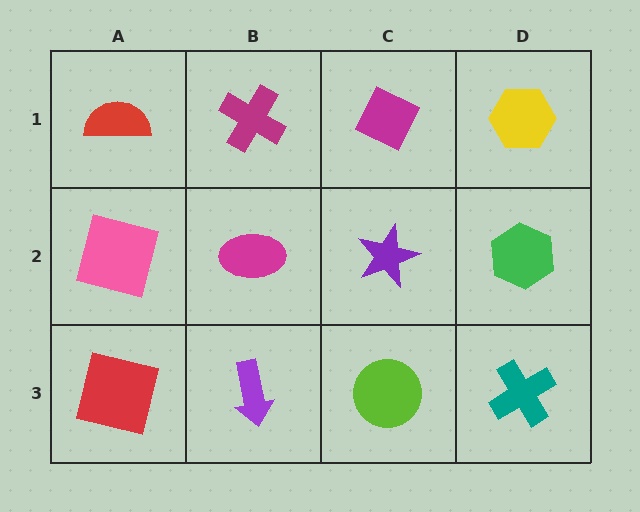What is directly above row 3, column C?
A purple star.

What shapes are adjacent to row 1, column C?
A purple star (row 2, column C), a magenta cross (row 1, column B), a yellow hexagon (row 1, column D).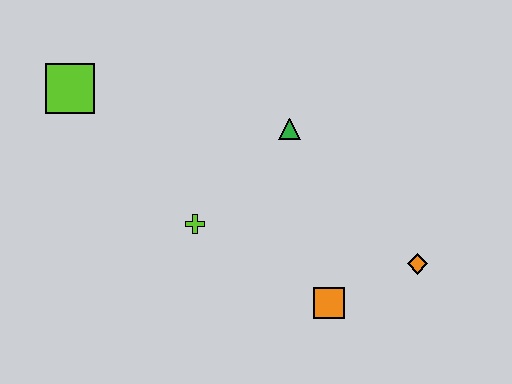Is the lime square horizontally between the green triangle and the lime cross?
No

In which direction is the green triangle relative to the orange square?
The green triangle is above the orange square.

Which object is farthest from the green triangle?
The lime square is farthest from the green triangle.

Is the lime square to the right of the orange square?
No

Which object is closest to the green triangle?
The lime cross is closest to the green triangle.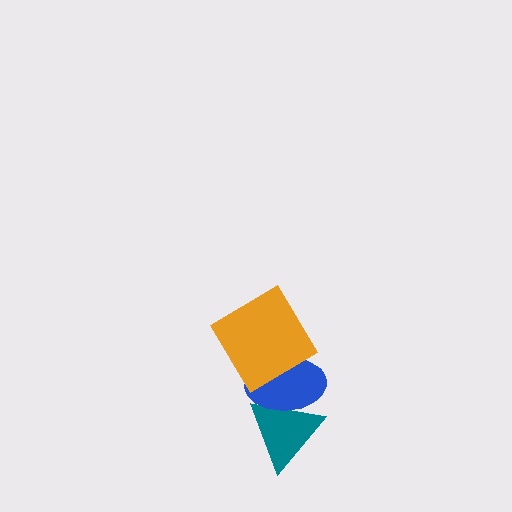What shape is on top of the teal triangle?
The blue ellipse is on top of the teal triangle.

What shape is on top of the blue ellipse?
The orange diamond is on top of the blue ellipse.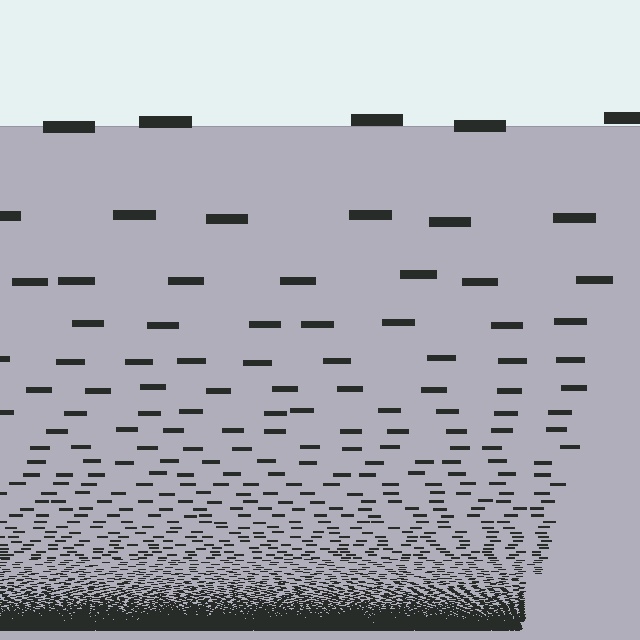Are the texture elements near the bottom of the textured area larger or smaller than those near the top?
Smaller. The gradient is inverted — elements near the bottom are smaller and denser.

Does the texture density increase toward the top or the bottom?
Density increases toward the bottom.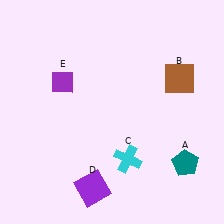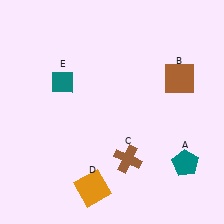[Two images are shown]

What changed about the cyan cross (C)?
In Image 1, C is cyan. In Image 2, it changed to brown.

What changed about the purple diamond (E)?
In Image 1, E is purple. In Image 2, it changed to teal.